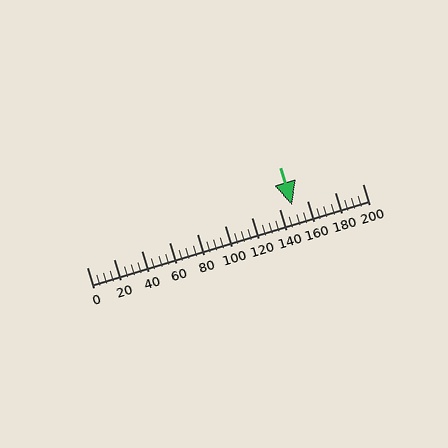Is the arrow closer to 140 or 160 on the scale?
The arrow is closer to 140.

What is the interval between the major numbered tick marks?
The major tick marks are spaced 20 units apart.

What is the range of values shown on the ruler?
The ruler shows values from 0 to 200.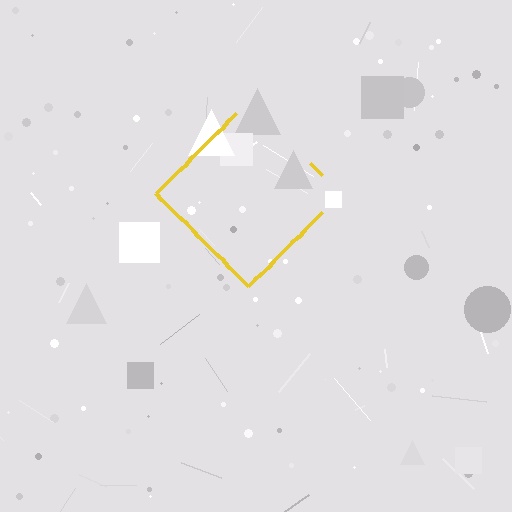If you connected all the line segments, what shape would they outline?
They would outline a diamond.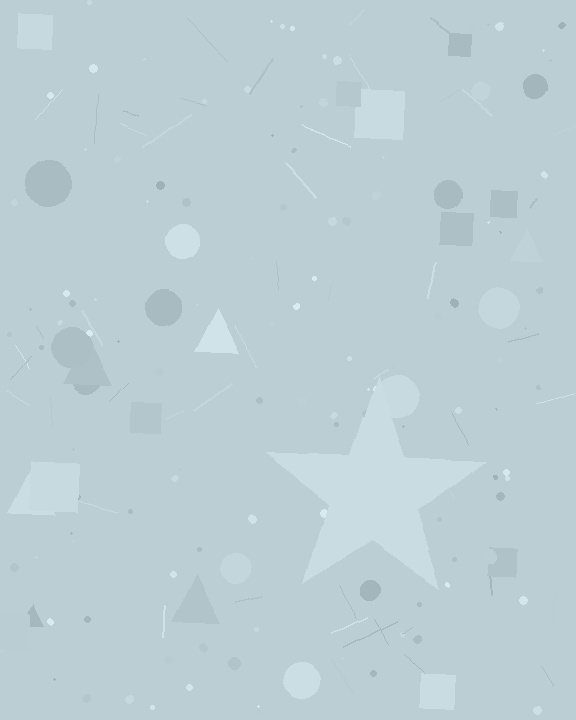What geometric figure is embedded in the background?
A star is embedded in the background.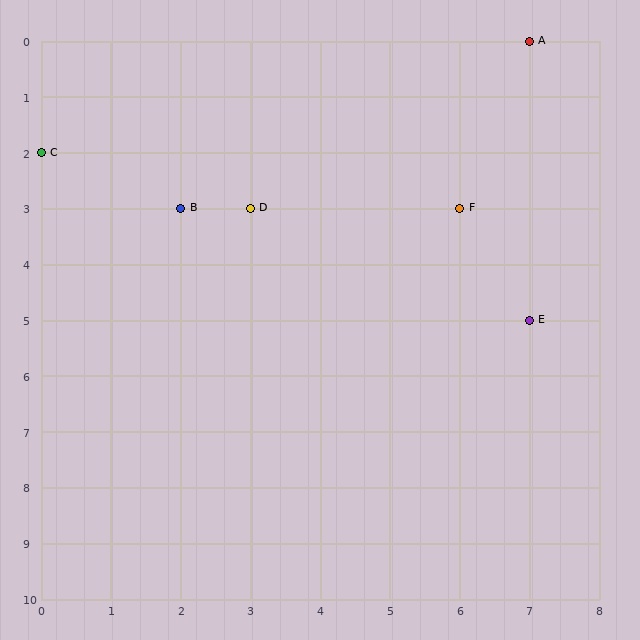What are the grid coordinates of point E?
Point E is at grid coordinates (7, 5).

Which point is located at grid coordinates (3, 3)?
Point D is at (3, 3).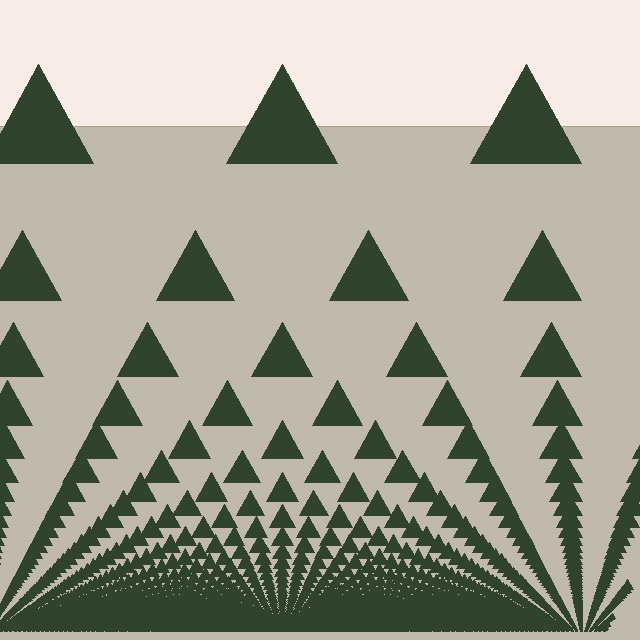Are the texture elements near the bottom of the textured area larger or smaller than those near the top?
Smaller. The gradient is inverted — elements near the bottom are smaller and denser.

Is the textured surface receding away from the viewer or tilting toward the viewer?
The surface appears to tilt toward the viewer. Texture elements get larger and sparser toward the top.